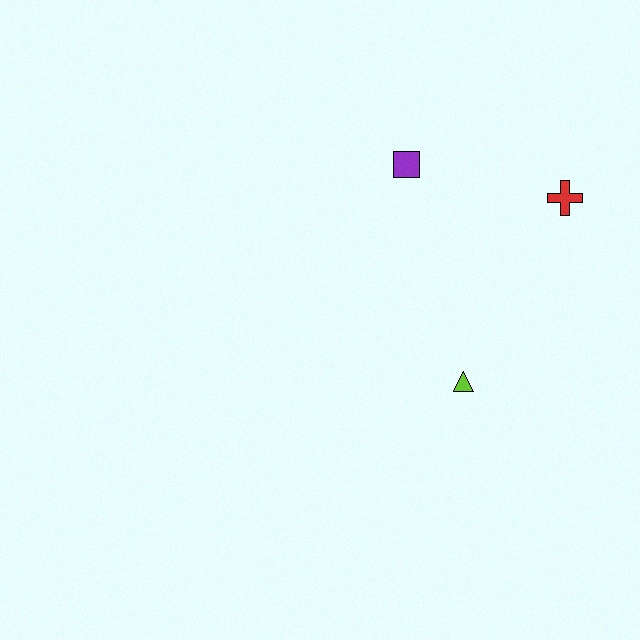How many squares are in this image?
There is 1 square.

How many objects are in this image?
There are 3 objects.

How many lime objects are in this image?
There is 1 lime object.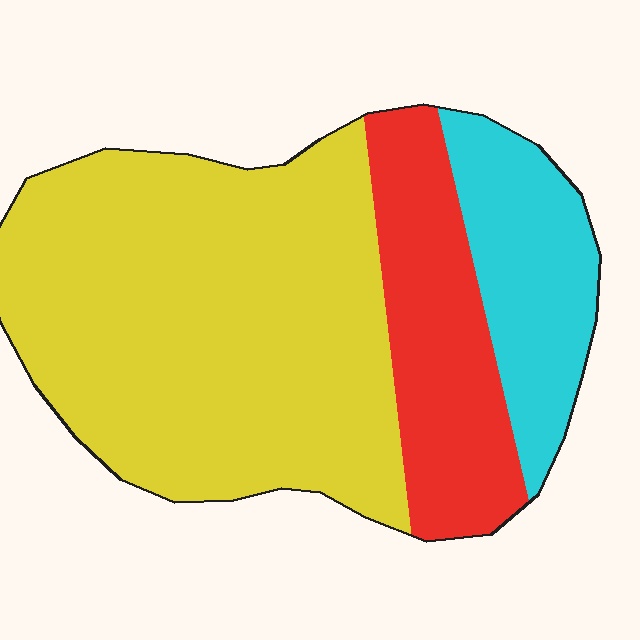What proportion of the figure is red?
Red covers around 20% of the figure.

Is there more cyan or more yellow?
Yellow.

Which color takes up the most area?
Yellow, at roughly 60%.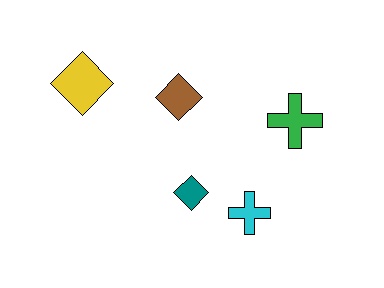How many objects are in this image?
There are 5 objects.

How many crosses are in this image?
There are 2 crosses.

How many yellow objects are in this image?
There is 1 yellow object.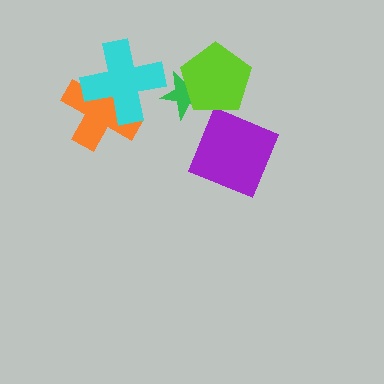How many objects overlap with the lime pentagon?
1 object overlaps with the lime pentagon.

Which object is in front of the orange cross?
The cyan cross is in front of the orange cross.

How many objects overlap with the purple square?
0 objects overlap with the purple square.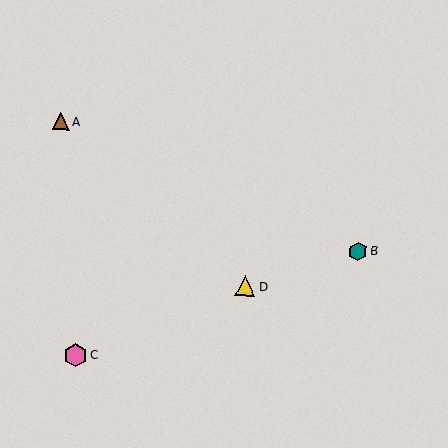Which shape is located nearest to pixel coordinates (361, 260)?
The teal hexagon (labeled B) at (358, 251) is nearest to that location.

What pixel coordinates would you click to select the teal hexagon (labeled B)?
Click at (358, 251) to select the teal hexagon B.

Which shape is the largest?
The pink hexagon (labeled C) is the largest.